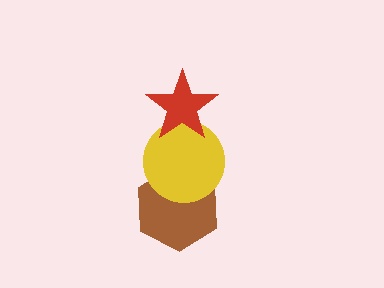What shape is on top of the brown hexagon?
The yellow circle is on top of the brown hexagon.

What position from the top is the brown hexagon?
The brown hexagon is 3rd from the top.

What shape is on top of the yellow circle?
The red star is on top of the yellow circle.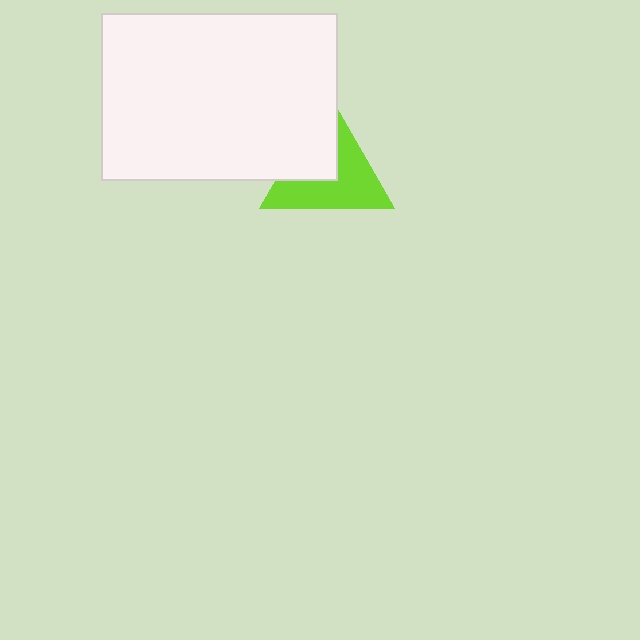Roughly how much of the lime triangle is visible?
About half of it is visible (roughly 60%).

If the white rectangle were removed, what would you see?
You would see the complete lime triangle.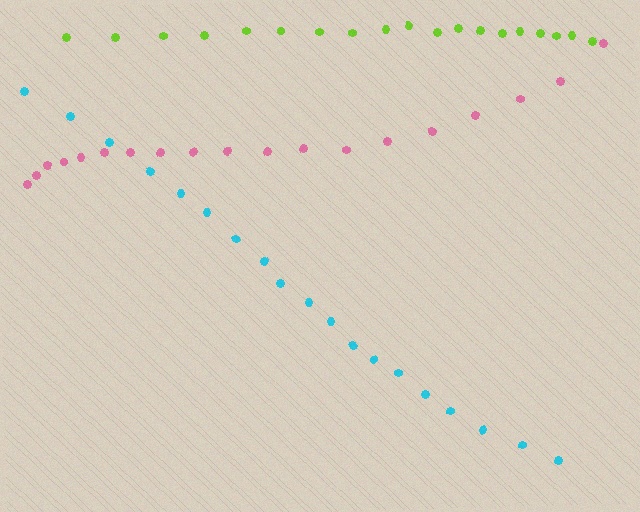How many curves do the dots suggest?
There are 3 distinct paths.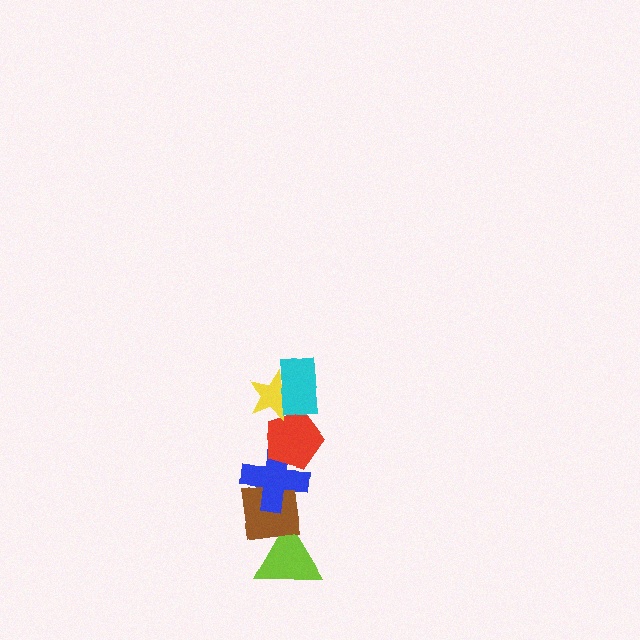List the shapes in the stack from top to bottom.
From top to bottom: the cyan rectangle, the yellow star, the red pentagon, the blue cross, the brown square, the lime triangle.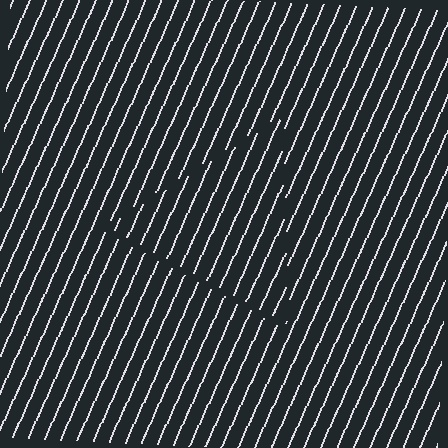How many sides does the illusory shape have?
3 sides — the line-ends trace a triangle.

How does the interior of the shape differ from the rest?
The interior of the shape contains the same grating, shifted by half a period — the contour is defined by the phase discontinuity where line-ends from the inner and outer gratings abut.